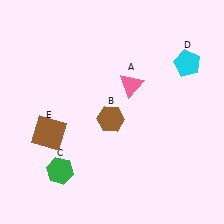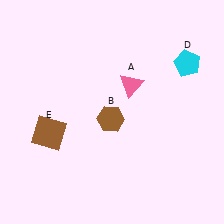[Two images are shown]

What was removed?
The green hexagon (C) was removed in Image 2.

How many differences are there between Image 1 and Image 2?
There is 1 difference between the two images.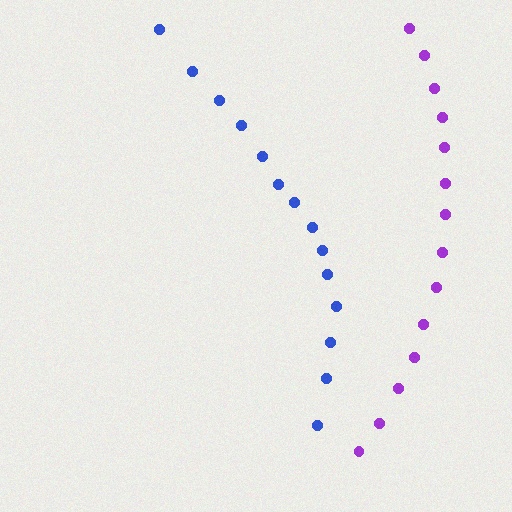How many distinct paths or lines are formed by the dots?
There are 2 distinct paths.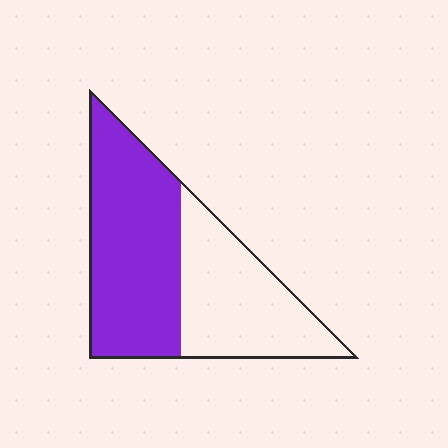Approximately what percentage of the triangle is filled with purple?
Approximately 55%.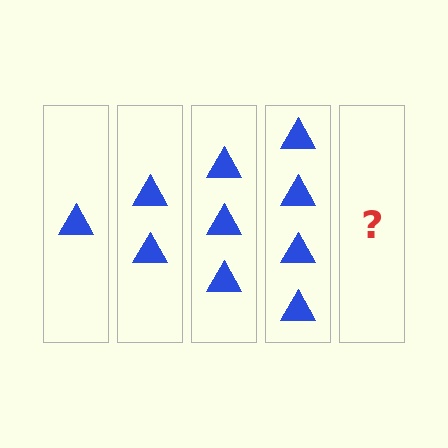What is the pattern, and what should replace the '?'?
The pattern is that each step adds one more triangle. The '?' should be 5 triangles.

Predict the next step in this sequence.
The next step is 5 triangles.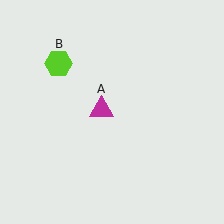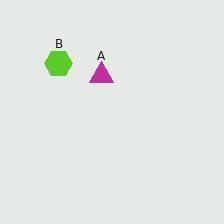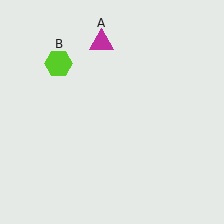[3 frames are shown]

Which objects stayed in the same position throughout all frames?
Lime hexagon (object B) remained stationary.